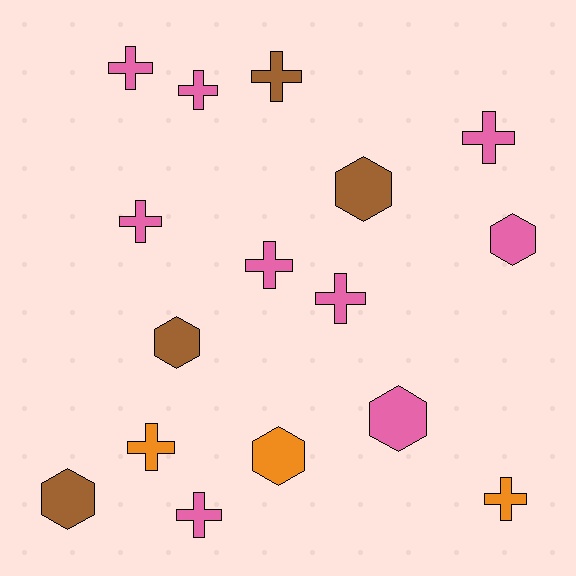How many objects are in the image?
There are 16 objects.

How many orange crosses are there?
There are 2 orange crosses.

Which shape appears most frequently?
Cross, with 10 objects.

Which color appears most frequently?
Pink, with 9 objects.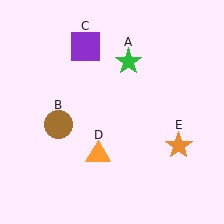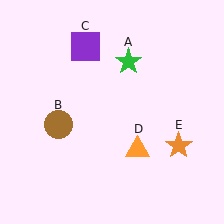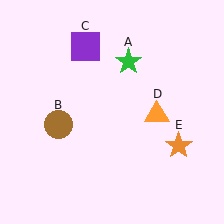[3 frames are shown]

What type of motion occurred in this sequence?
The orange triangle (object D) rotated counterclockwise around the center of the scene.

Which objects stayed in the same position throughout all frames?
Green star (object A) and brown circle (object B) and purple square (object C) and orange star (object E) remained stationary.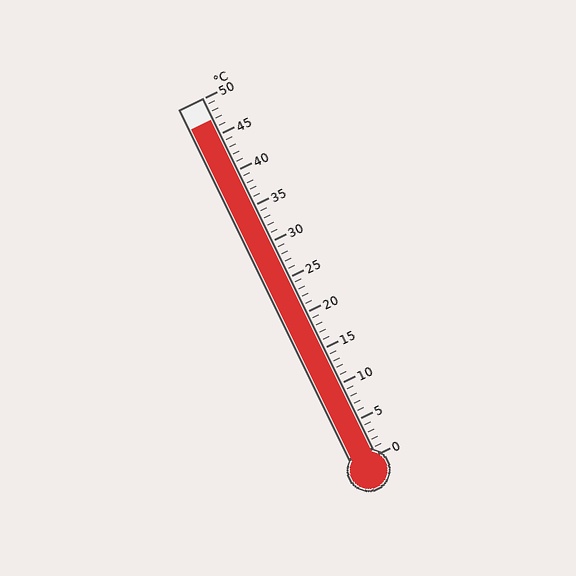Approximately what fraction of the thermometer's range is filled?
The thermometer is filled to approximately 95% of its range.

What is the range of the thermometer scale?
The thermometer scale ranges from 0°C to 50°C.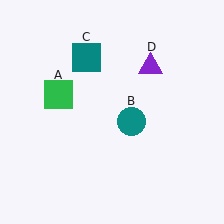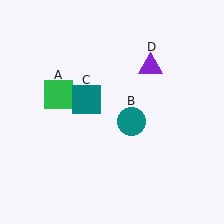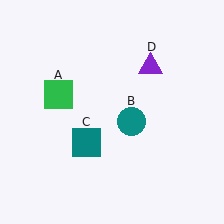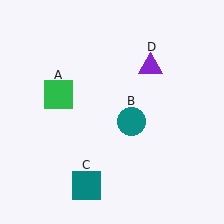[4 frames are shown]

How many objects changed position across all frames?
1 object changed position: teal square (object C).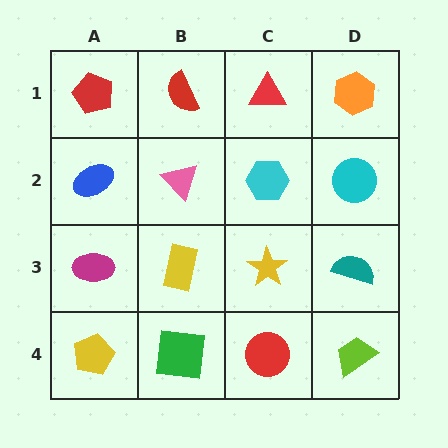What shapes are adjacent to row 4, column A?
A magenta ellipse (row 3, column A), a green square (row 4, column B).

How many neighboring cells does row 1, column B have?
3.